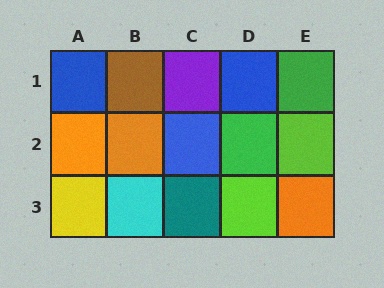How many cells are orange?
3 cells are orange.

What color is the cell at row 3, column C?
Teal.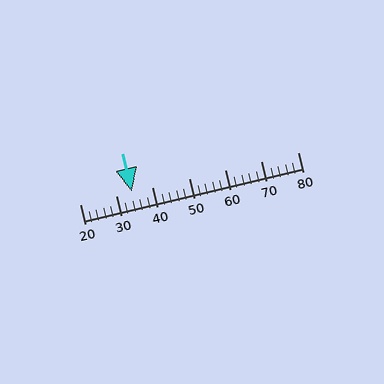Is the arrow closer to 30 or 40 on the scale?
The arrow is closer to 30.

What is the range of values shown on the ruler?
The ruler shows values from 20 to 80.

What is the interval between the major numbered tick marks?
The major tick marks are spaced 10 units apart.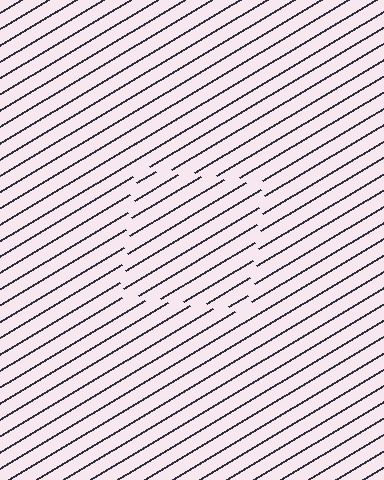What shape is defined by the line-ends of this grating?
An illusory square. The interior of the shape contains the same grating, shifted by half a period — the contour is defined by the phase discontinuity where line-ends from the inner and outer gratings abut.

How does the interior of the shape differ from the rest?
The interior of the shape contains the same grating, shifted by half a period — the contour is defined by the phase discontinuity where line-ends from the inner and outer gratings abut.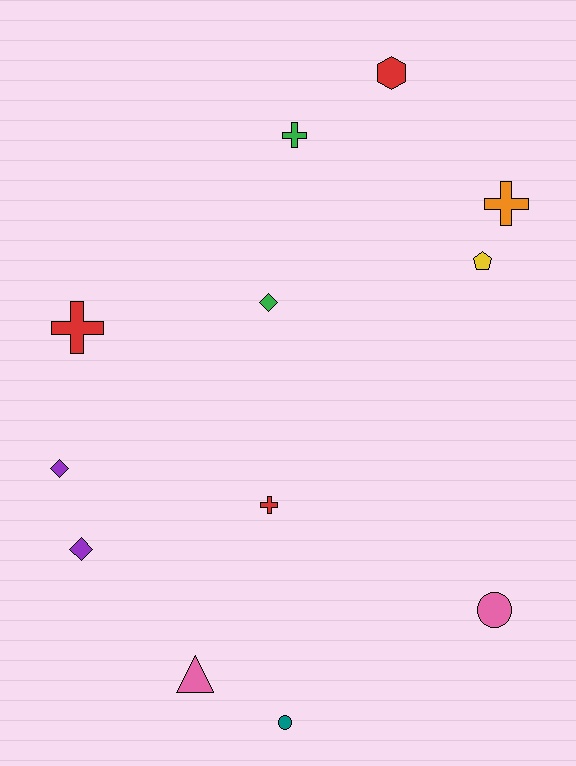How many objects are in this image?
There are 12 objects.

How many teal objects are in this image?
There is 1 teal object.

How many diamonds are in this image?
There are 3 diamonds.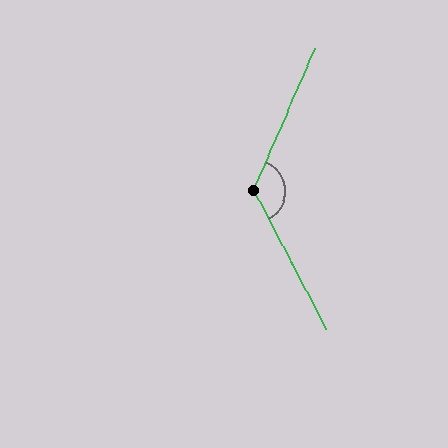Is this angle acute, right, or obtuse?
It is obtuse.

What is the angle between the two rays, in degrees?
Approximately 129 degrees.